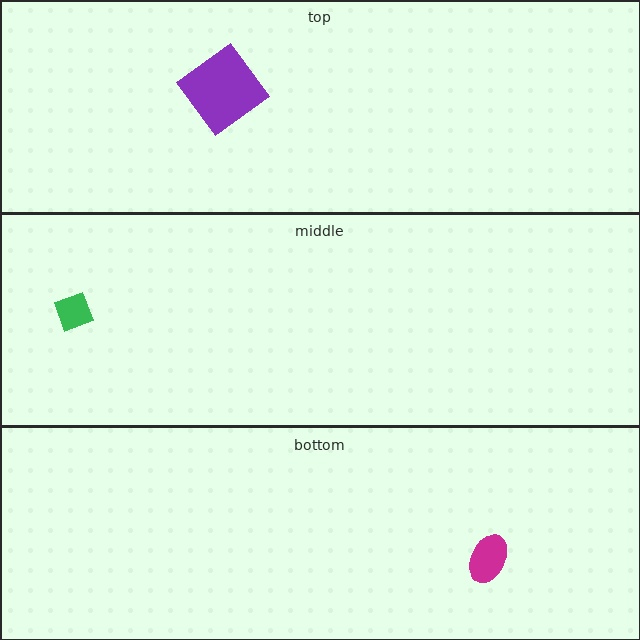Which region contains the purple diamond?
The top region.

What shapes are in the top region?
The purple diamond.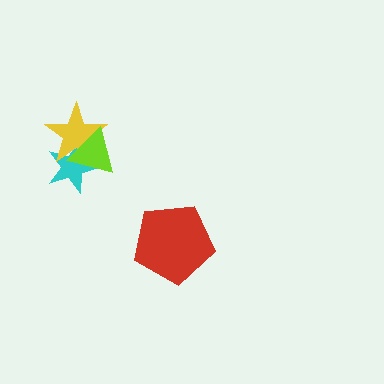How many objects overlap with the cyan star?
2 objects overlap with the cyan star.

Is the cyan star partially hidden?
Yes, it is partially covered by another shape.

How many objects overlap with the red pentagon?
0 objects overlap with the red pentagon.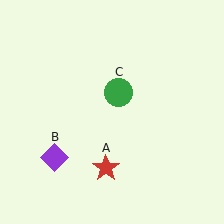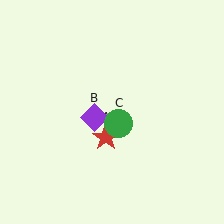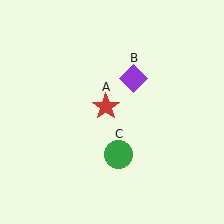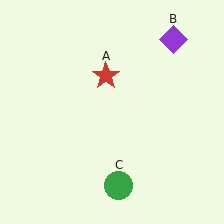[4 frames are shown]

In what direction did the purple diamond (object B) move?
The purple diamond (object B) moved up and to the right.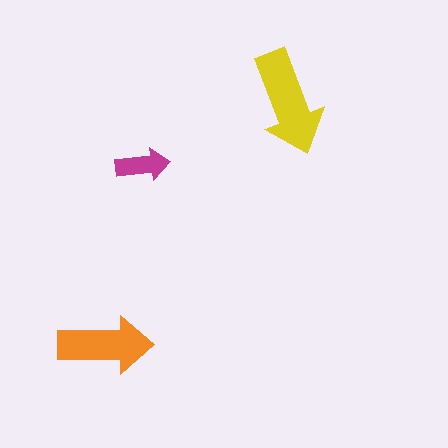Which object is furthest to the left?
The orange arrow is leftmost.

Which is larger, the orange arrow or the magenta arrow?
The orange one.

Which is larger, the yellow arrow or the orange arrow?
The yellow one.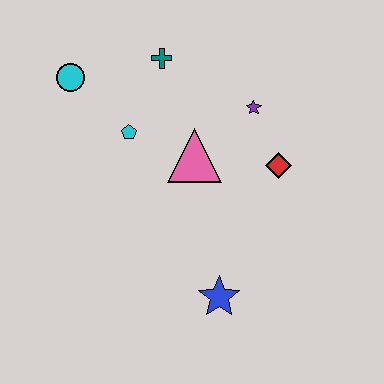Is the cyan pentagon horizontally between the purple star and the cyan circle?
Yes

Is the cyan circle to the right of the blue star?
No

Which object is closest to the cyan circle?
The cyan pentagon is closest to the cyan circle.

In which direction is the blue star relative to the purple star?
The blue star is below the purple star.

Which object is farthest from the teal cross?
The blue star is farthest from the teal cross.